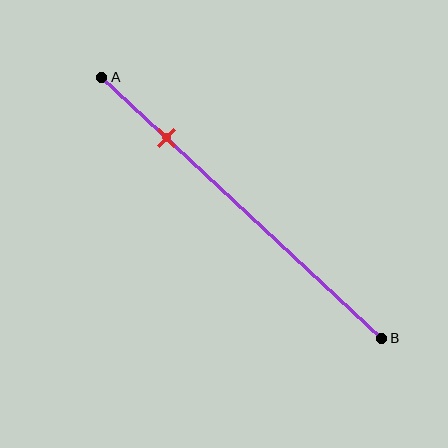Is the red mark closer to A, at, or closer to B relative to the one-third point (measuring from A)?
The red mark is closer to point A than the one-third point of segment AB.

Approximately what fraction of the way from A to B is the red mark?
The red mark is approximately 25% of the way from A to B.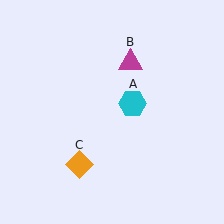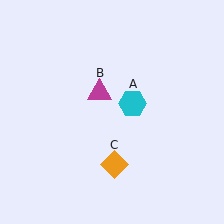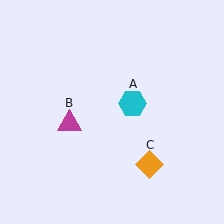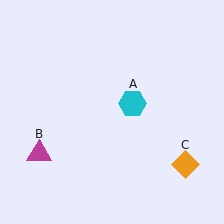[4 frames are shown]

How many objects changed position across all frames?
2 objects changed position: magenta triangle (object B), orange diamond (object C).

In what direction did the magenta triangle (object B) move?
The magenta triangle (object B) moved down and to the left.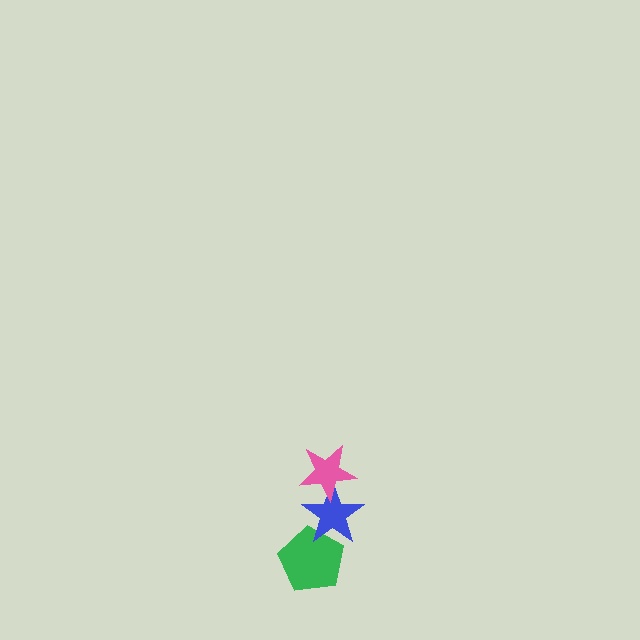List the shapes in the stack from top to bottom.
From top to bottom: the pink star, the blue star, the green pentagon.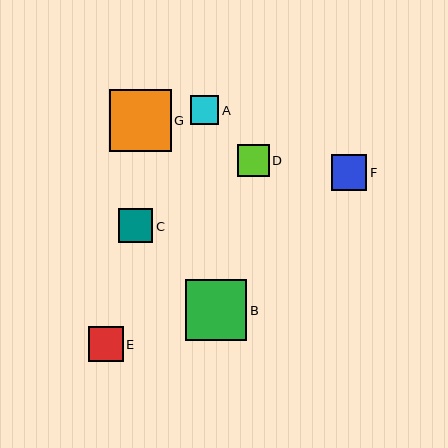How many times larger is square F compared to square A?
Square F is approximately 1.2 times the size of square A.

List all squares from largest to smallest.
From largest to smallest: G, B, F, E, C, D, A.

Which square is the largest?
Square G is the largest with a size of approximately 62 pixels.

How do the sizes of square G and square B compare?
Square G and square B are approximately the same size.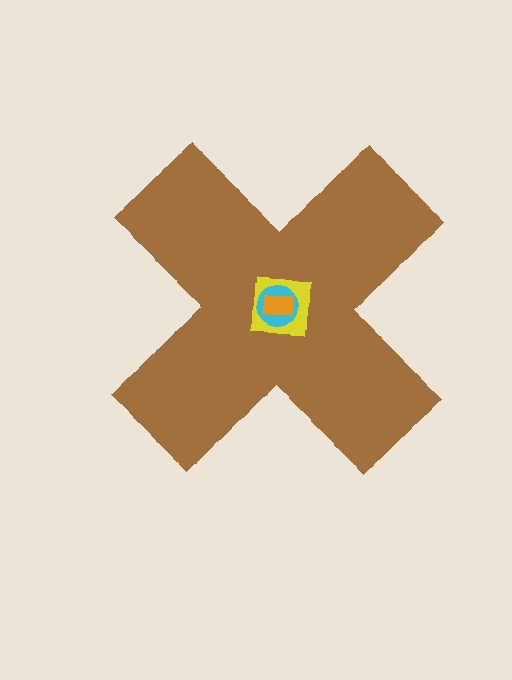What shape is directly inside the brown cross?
The yellow square.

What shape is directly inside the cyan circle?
The orange rectangle.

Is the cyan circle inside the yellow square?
Yes.